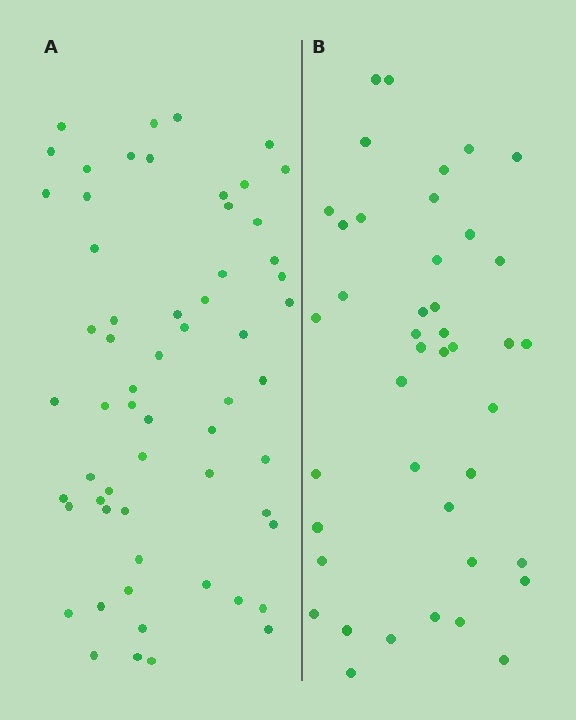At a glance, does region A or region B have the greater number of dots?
Region A (the left region) has more dots.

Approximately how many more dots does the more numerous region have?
Region A has approximately 20 more dots than region B.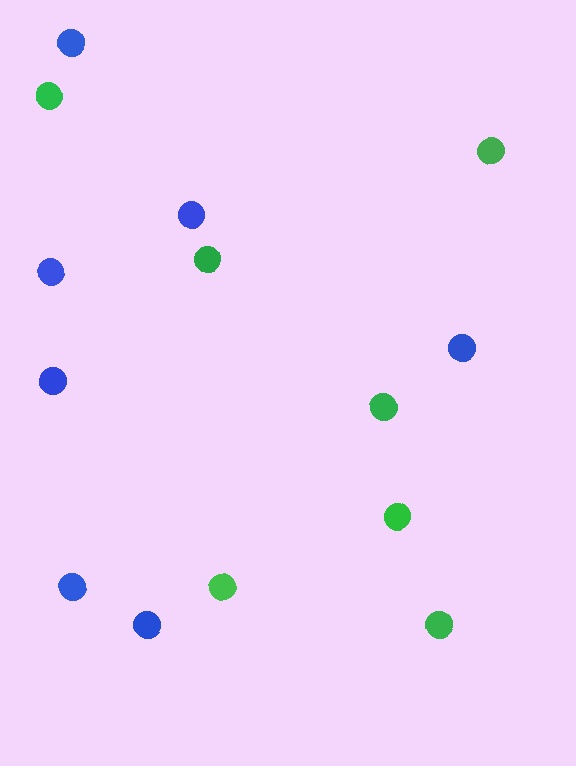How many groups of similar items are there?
There are 2 groups: one group of green circles (7) and one group of blue circles (7).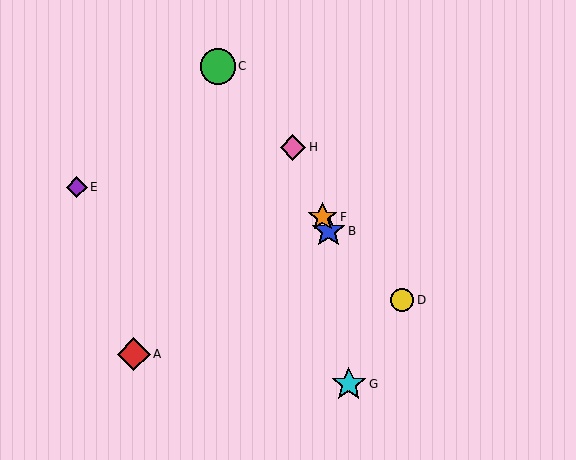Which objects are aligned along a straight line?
Objects B, F, H are aligned along a straight line.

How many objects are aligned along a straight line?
3 objects (B, F, H) are aligned along a straight line.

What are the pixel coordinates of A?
Object A is at (134, 354).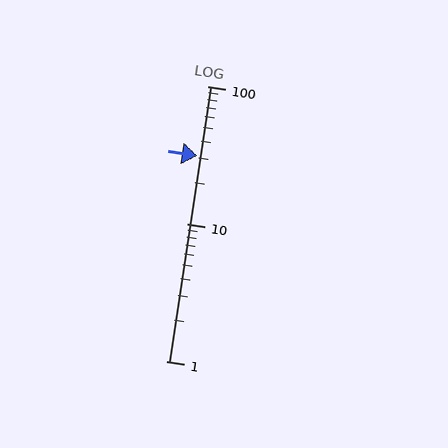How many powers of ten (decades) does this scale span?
The scale spans 2 decades, from 1 to 100.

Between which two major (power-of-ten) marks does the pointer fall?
The pointer is between 10 and 100.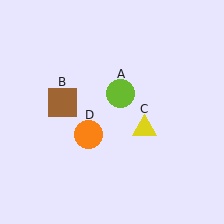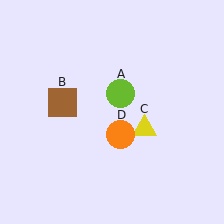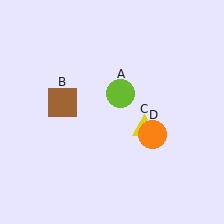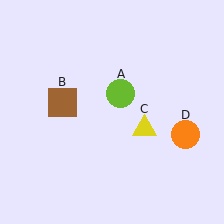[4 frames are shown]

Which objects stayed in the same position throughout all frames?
Lime circle (object A) and brown square (object B) and yellow triangle (object C) remained stationary.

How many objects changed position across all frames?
1 object changed position: orange circle (object D).